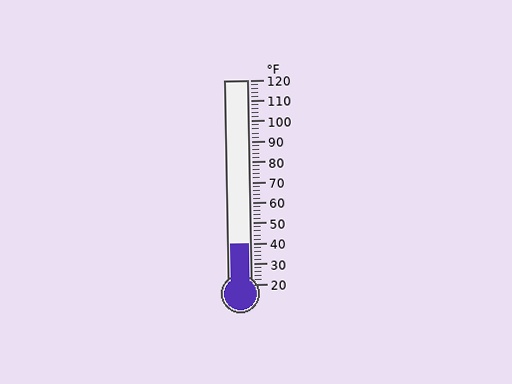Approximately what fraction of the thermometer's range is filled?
The thermometer is filled to approximately 20% of its range.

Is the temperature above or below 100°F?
The temperature is below 100°F.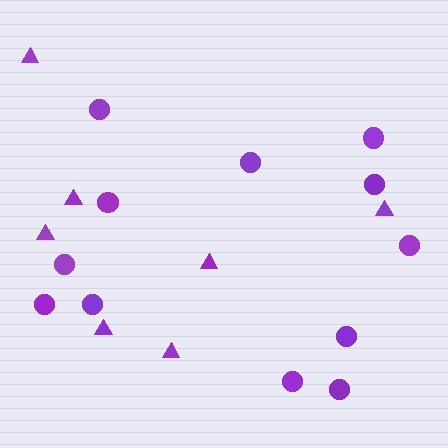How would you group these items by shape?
There are 2 groups: one group of circles (12) and one group of triangles (7).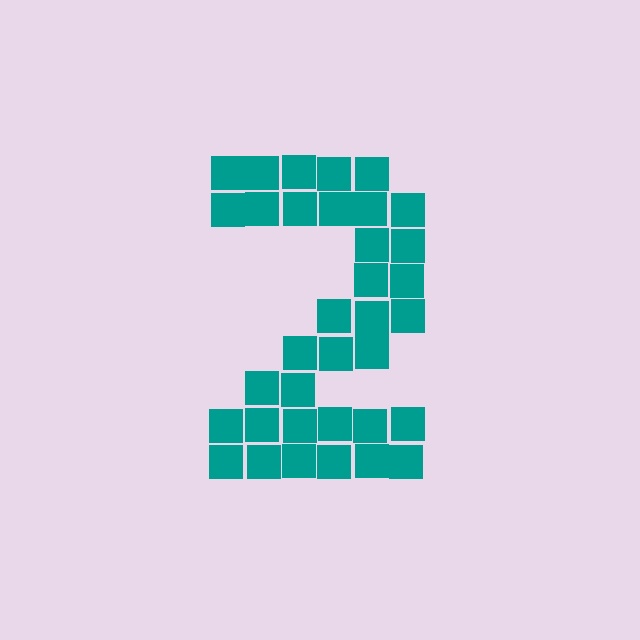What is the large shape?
The large shape is the digit 2.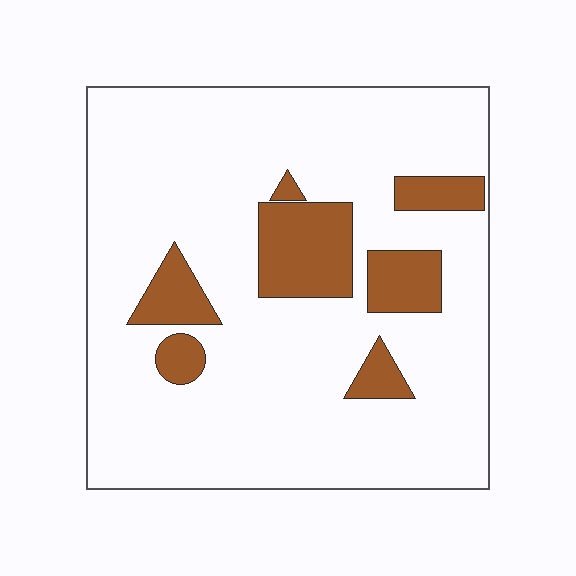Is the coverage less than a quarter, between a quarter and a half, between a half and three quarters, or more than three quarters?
Less than a quarter.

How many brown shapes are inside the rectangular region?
7.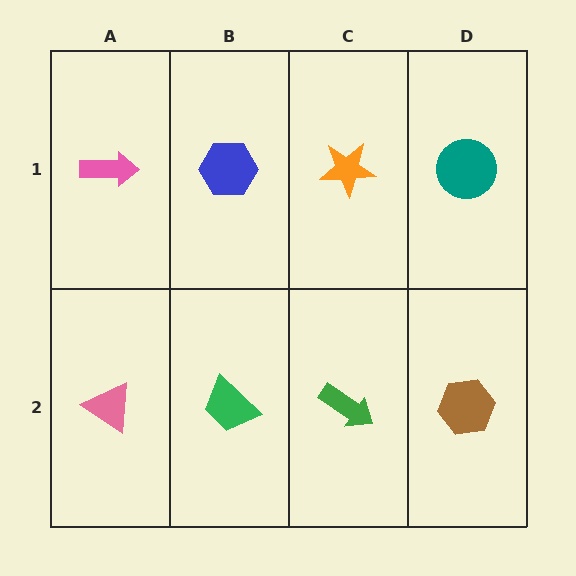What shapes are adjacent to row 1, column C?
A green arrow (row 2, column C), a blue hexagon (row 1, column B), a teal circle (row 1, column D).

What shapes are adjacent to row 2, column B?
A blue hexagon (row 1, column B), a pink triangle (row 2, column A), a green arrow (row 2, column C).